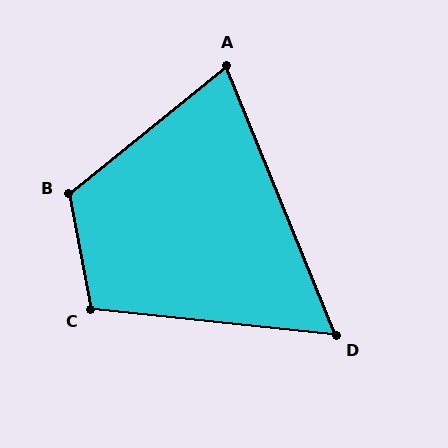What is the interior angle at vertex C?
Approximately 107 degrees (obtuse).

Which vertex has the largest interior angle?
B, at approximately 118 degrees.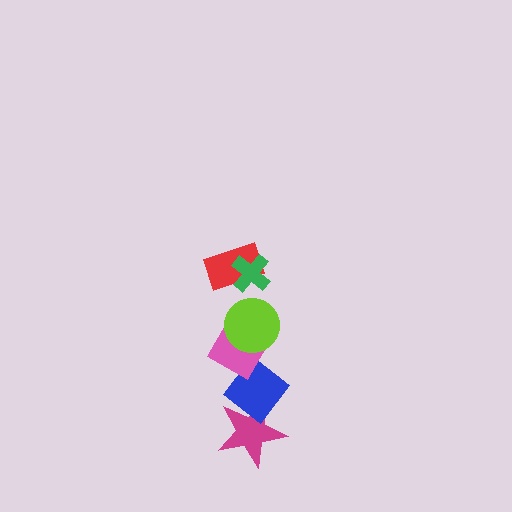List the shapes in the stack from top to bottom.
From top to bottom: the green cross, the red rectangle, the lime circle, the pink diamond, the blue diamond, the magenta star.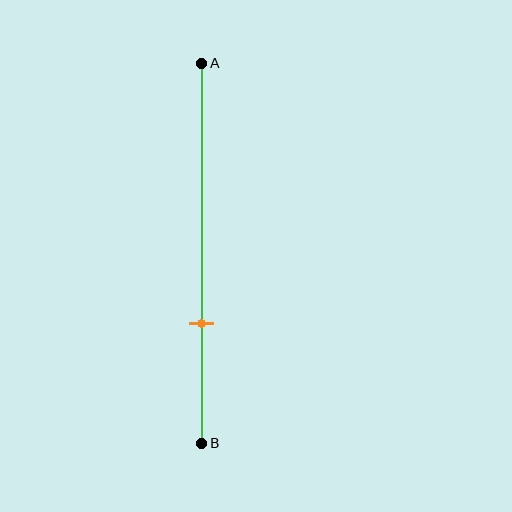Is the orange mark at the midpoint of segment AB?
No, the mark is at about 70% from A, not at the 50% midpoint.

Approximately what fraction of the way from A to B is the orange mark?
The orange mark is approximately 70% of the way from A to B.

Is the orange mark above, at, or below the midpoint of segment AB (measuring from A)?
The orange mark is below the midpoint of segment AB.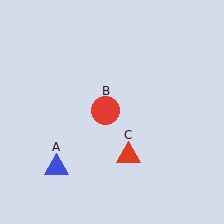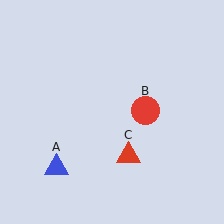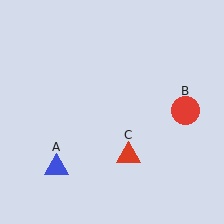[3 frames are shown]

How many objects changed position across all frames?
1 object changed position: red circle (object B).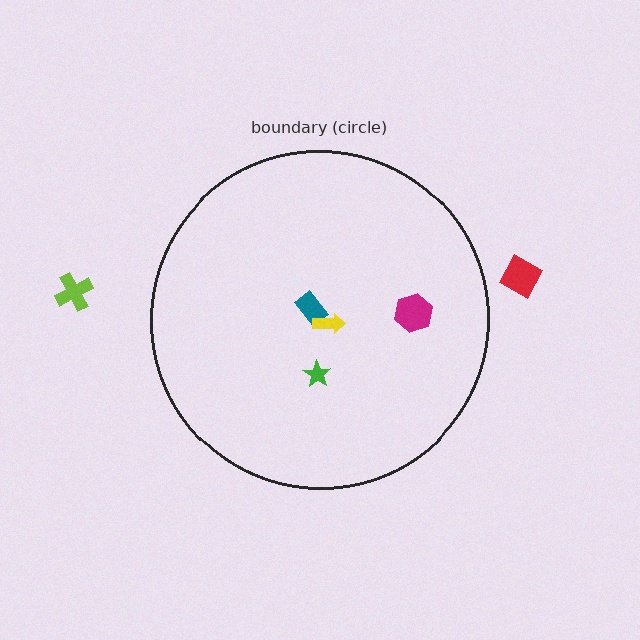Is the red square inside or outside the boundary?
Outside.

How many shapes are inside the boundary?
4 inside, 2 outside.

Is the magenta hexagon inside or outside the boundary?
Inside.